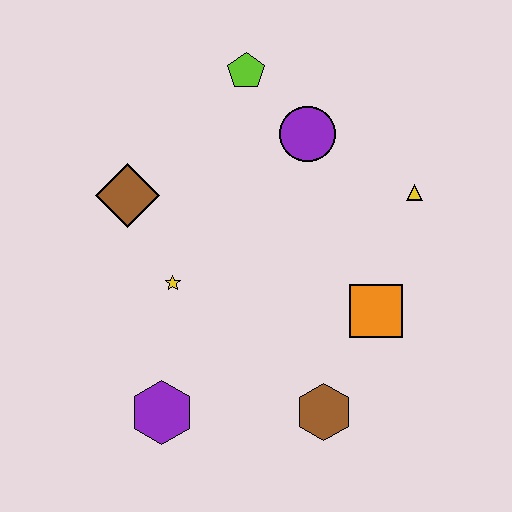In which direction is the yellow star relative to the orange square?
The yellow star is to the left of the orange square.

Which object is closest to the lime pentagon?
The purple circle is closest to the lime pentagon.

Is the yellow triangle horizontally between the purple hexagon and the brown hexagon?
No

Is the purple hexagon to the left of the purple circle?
Yes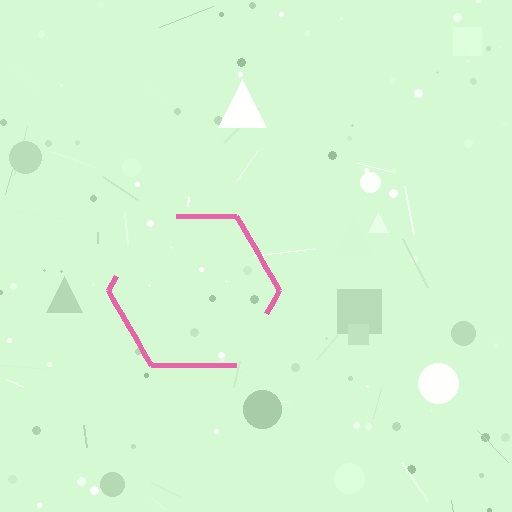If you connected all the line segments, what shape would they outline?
They would outline a hexagon.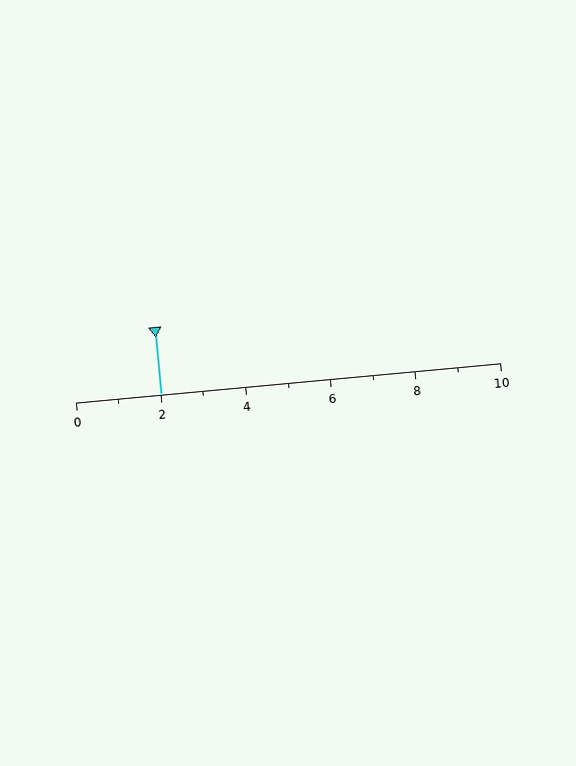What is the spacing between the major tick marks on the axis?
The major ticks are spaced 2 apart.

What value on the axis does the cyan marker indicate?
The marker indicates approximately 2.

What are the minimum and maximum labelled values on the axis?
The axis runs from 0 to 10.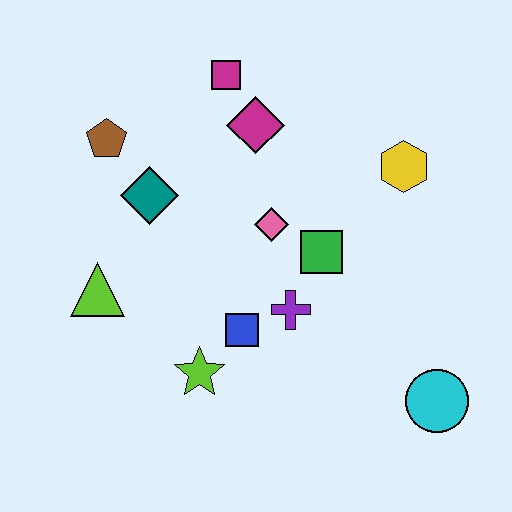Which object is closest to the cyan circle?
The purple cross is closest to the cyan circle.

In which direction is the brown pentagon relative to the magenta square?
The brown pentagon is to the left of the magenta square.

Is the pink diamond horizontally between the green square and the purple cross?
No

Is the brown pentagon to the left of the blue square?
Yes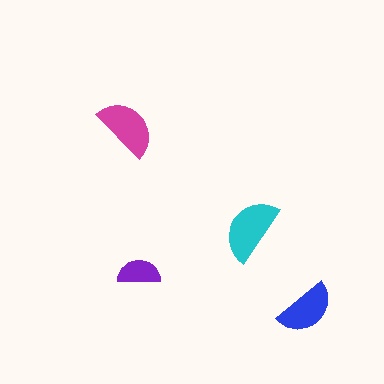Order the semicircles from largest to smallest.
the cyan one, the magenta one, the blue one, the purple one.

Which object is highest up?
The magenta semicircle is topmost.